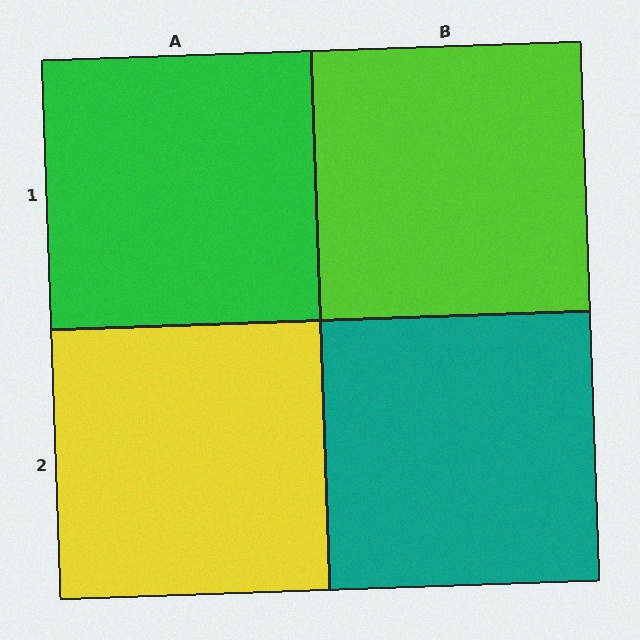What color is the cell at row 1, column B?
Lime.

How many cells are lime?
1 cell is lime.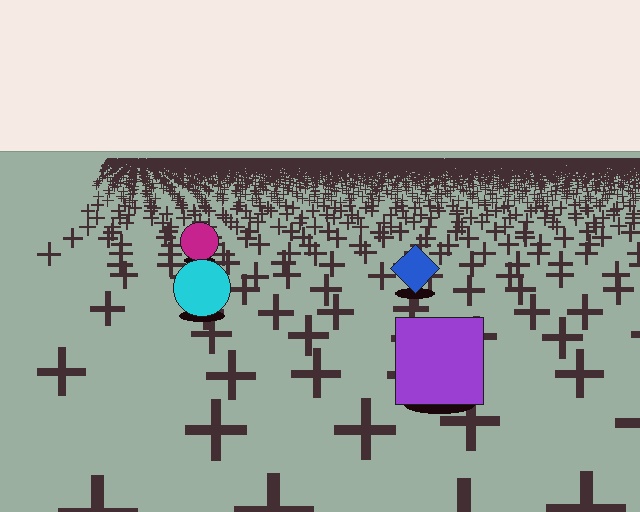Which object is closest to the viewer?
The purple square is closest. The texture marks near it are larger and more spread out.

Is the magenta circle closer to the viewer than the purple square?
No. The purple square is closer — you can tell from the texture gradient: the ground texture is coarser near it.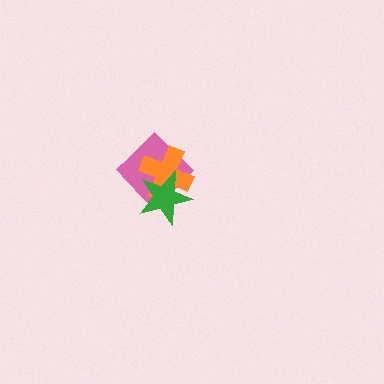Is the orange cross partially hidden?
Yes, it is partially covered by another shape.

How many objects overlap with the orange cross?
2 objects overlap with the orange cross.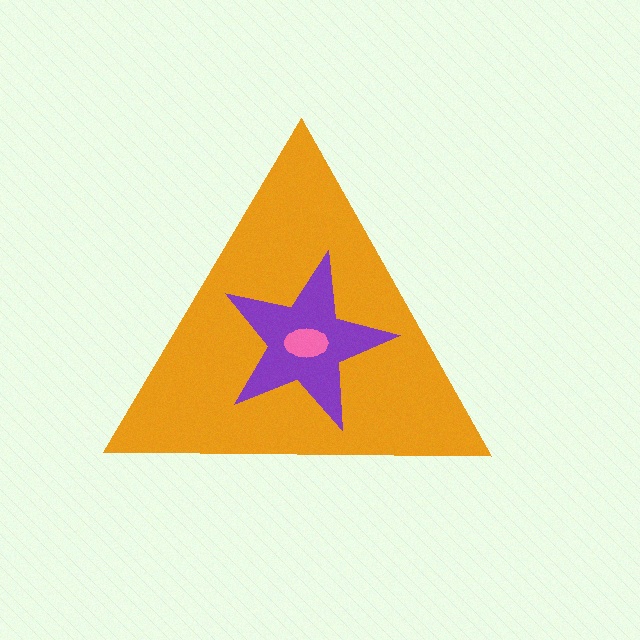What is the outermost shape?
The orange triangle.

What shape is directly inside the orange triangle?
The purple star.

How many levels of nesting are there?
3.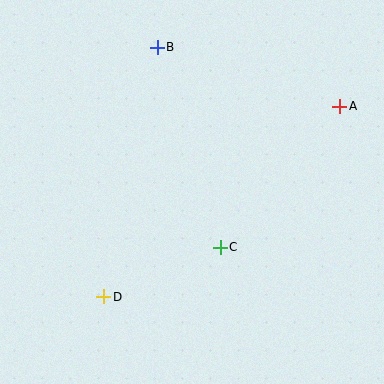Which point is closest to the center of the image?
Point C at (220, 247) is closest to the center.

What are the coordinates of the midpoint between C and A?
The midpoint between C and A is at (280, 177).